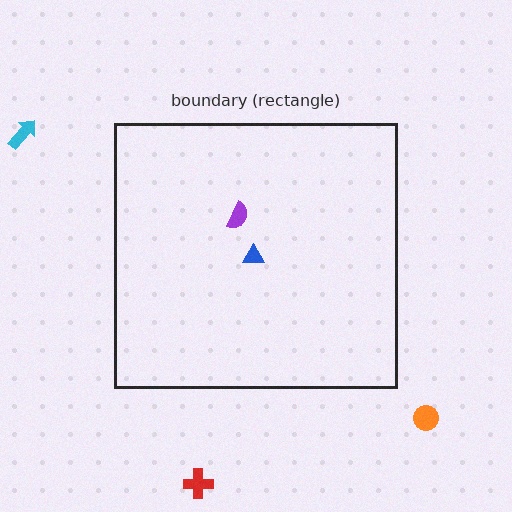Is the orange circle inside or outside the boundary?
Outside.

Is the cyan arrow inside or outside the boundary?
Outside.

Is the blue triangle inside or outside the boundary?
Inside.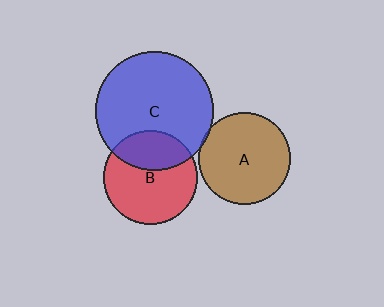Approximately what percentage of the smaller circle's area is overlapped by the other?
Approximately 35%.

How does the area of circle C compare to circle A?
Approximately 1.6 times.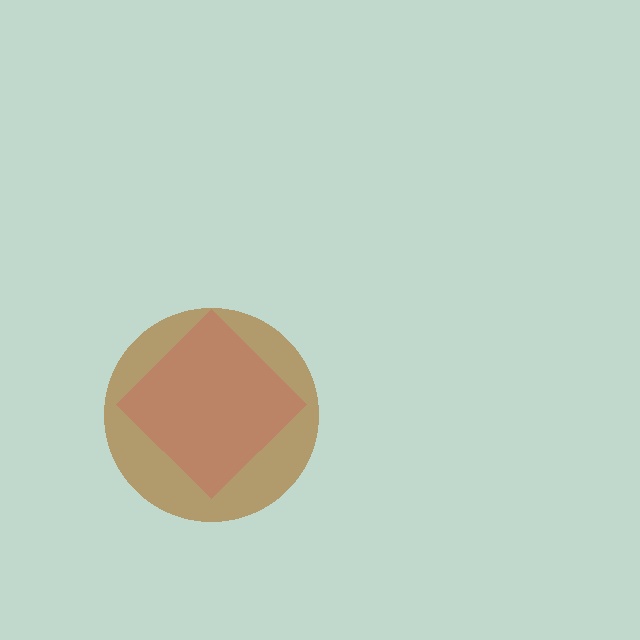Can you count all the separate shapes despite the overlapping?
Yes, there are 2 separate shapes.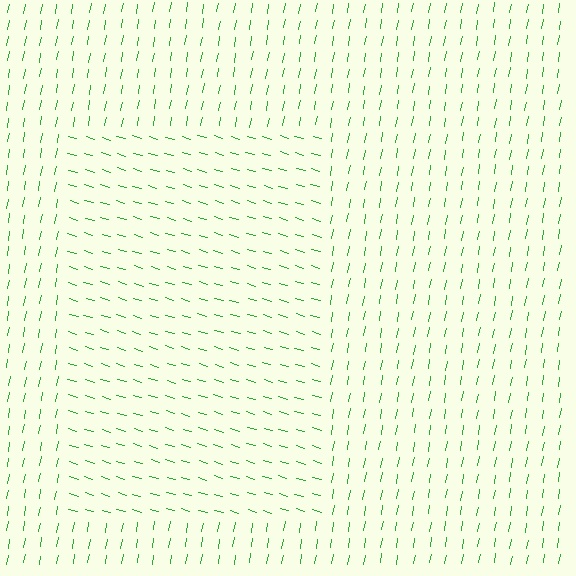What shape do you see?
I see a rectangle.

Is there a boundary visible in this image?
Yes, there is a texture boundary formed by a change in line orientation.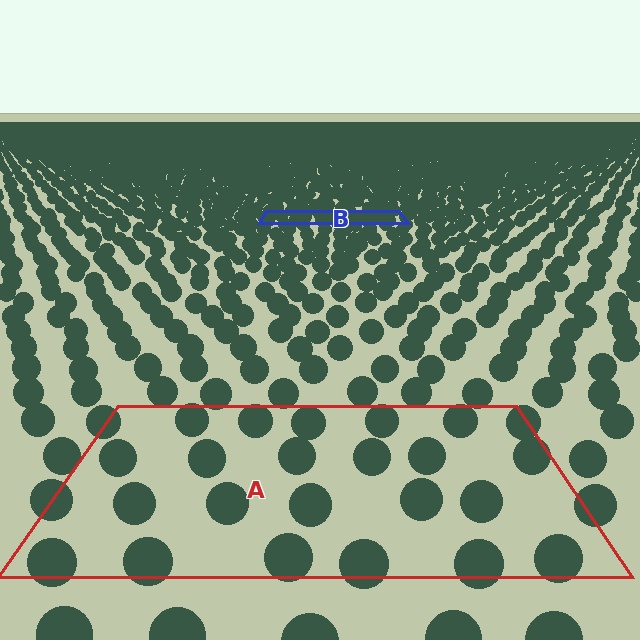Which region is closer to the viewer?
Region A is closer. The texture elements there are larger and more spread out.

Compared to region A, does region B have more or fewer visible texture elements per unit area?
Region B has more texture elements per unit area — they are packed more densely because it is farther away.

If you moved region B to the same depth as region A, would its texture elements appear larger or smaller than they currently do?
They would appear larger. At a closer depth, the same texture elements are projected at a bigger on-screen size.